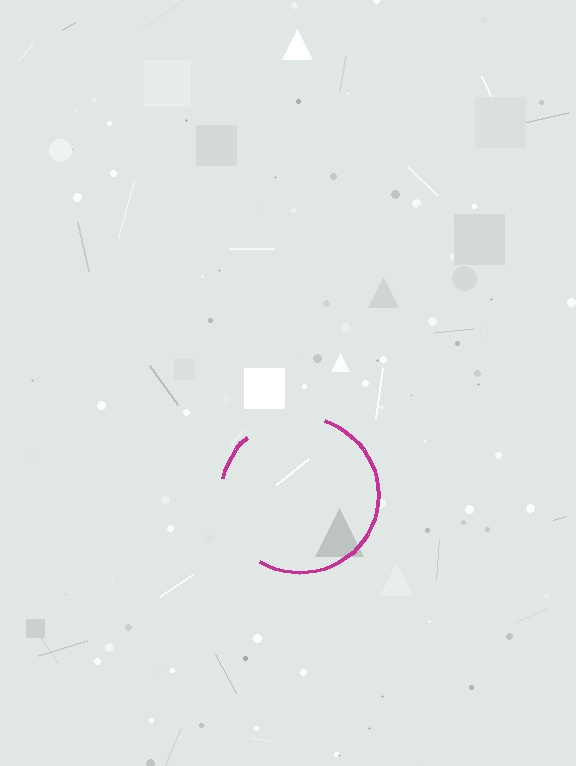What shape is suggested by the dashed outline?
The dashed outline suggests a circle.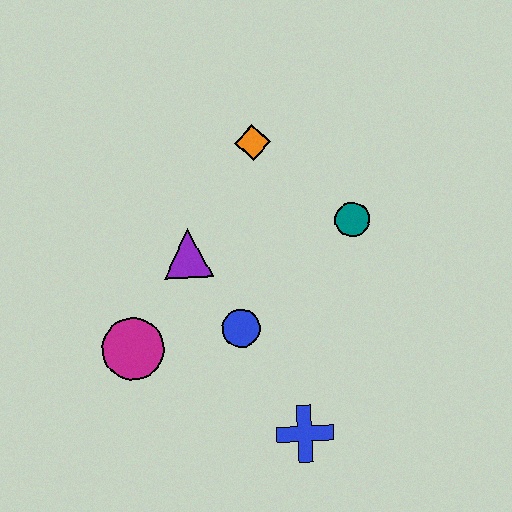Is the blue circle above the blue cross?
Yes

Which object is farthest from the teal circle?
The magenta circle is farthest from the teal circle.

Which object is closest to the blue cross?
The blue circle is closest to the blue cross.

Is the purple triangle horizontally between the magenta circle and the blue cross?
Yes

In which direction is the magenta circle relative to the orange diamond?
The magenta circle is below the orange diamond.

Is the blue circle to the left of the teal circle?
Yes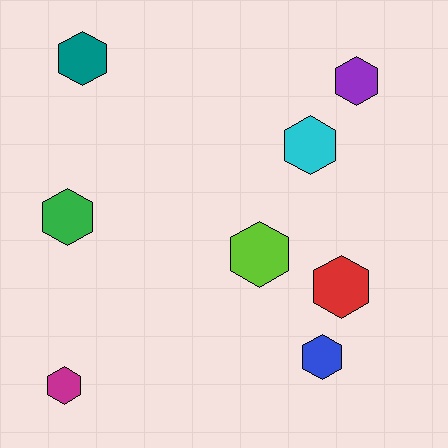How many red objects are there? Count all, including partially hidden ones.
There is 1 red object.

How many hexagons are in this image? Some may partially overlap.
There are 8 hexagons.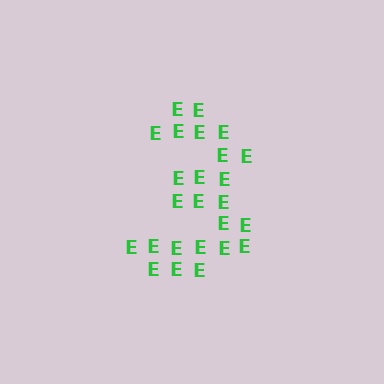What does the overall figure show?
The overall figure shows the digit 3.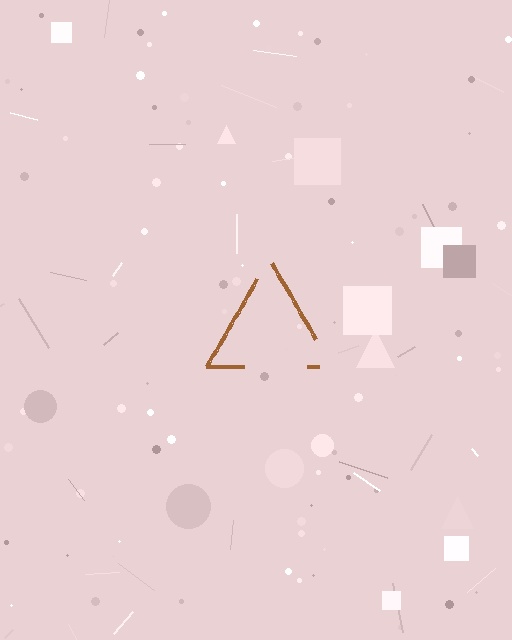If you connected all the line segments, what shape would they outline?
They would outline a triangle.